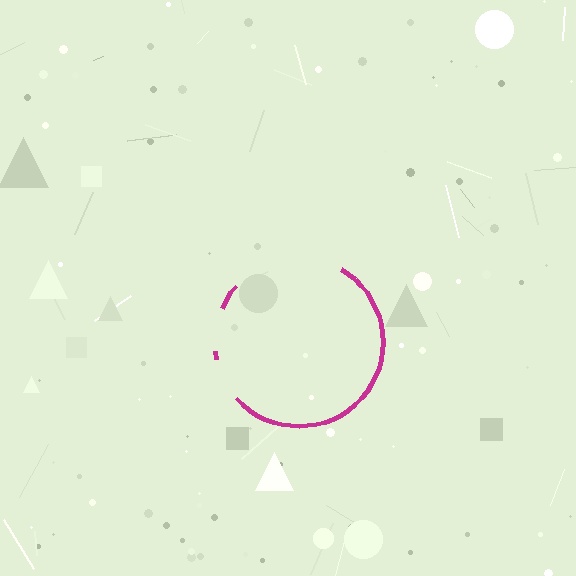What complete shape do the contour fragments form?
The contour fragments form a circle.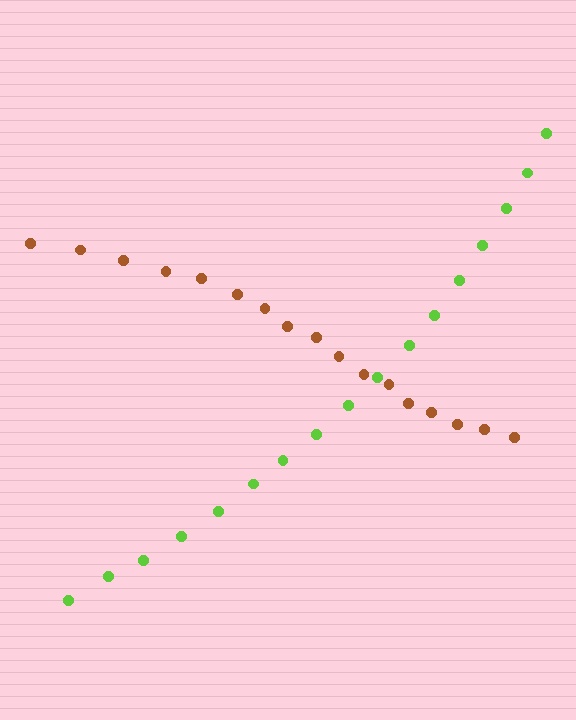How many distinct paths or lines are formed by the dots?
There are 2 distinct paths.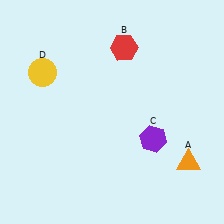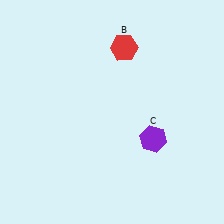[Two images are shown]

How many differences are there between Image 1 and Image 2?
There are 2 differences between the two images.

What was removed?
The orange triangle (A), the yellow circle (D) were removed in Image 2.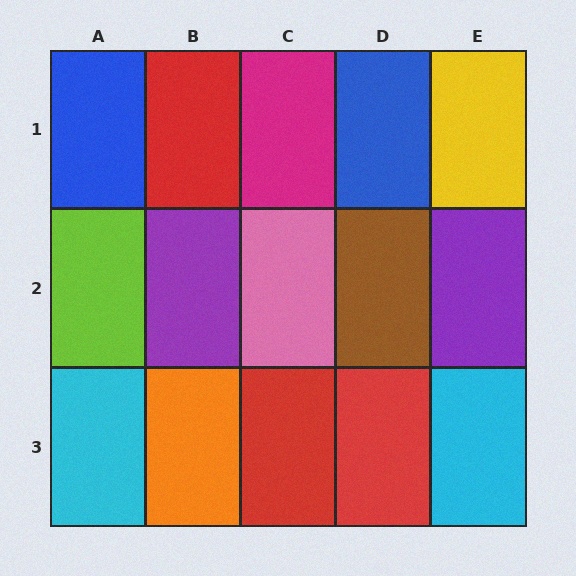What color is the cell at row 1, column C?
Magenta.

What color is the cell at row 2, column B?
Purple.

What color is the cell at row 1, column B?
Red.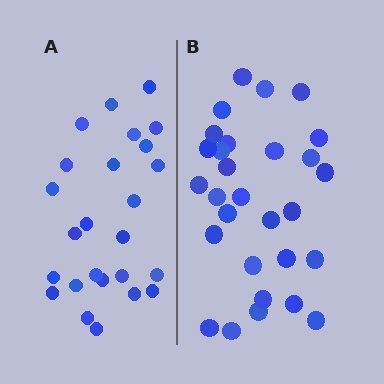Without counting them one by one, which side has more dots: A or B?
Region B (the right region) has more dots.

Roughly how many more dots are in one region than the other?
Region B has about 4 more dots than region A.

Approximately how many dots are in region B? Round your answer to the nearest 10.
About 30 dots. (The exact count is 29, which rounds to 30.)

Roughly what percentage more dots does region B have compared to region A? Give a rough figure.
About 15% more.